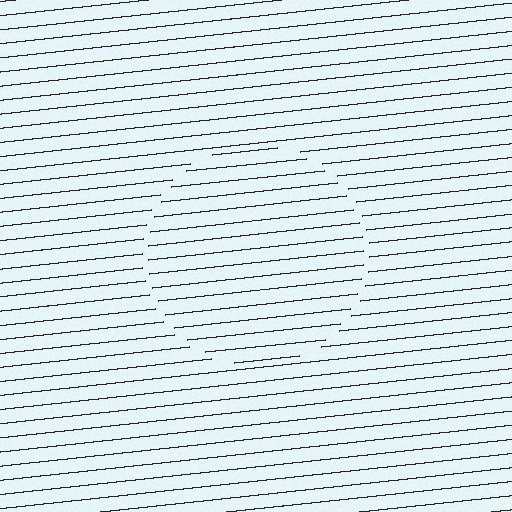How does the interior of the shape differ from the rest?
The interior of the shape contains the same grating, shifted by half a period — the contour is defined by the phase discontinuity where line-ends from the inner and outer gratings abut.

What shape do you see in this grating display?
An illusory circle. The interior of the shape contains the same grating, shifted by half a period — the contour is defined by the phase discontinuity where line-ends from the inner and outer gratings abut.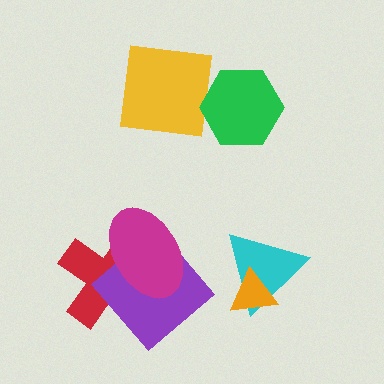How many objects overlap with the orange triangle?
1 object overlaps with the orange triangle.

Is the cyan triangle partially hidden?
Yes, it is partially covered by another shape.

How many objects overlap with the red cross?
2 objects overlap with the red cross.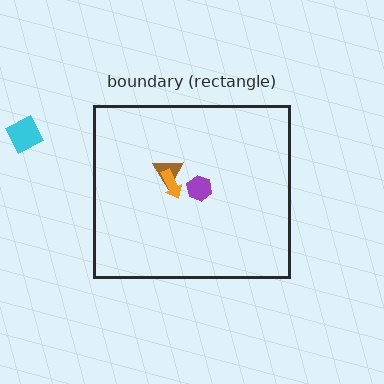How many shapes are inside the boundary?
3 inside, 1 outside.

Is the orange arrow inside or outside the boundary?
Inside.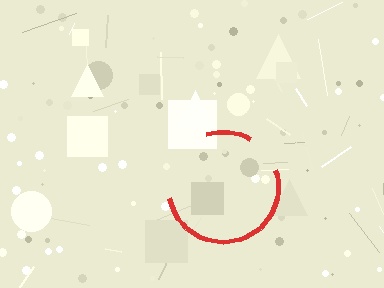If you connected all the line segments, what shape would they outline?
They would outline a circle.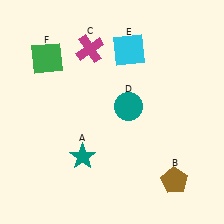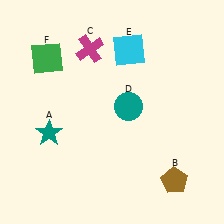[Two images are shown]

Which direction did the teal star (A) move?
The teal star (A) moved left.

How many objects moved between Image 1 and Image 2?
1 object moved between the two images.